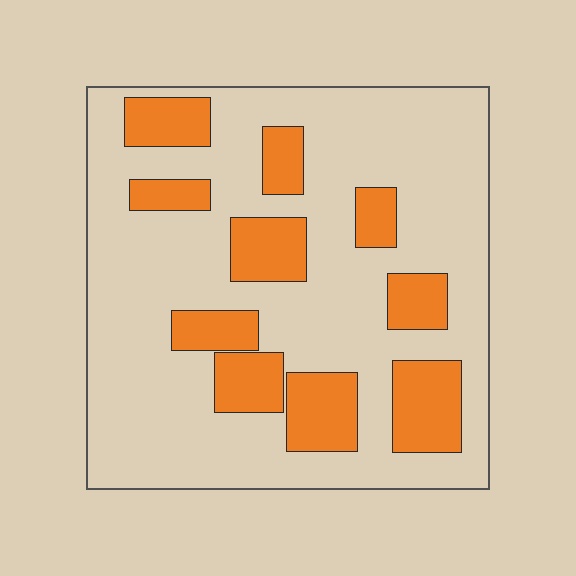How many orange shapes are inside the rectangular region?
10.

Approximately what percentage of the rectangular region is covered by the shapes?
Approximately 25%.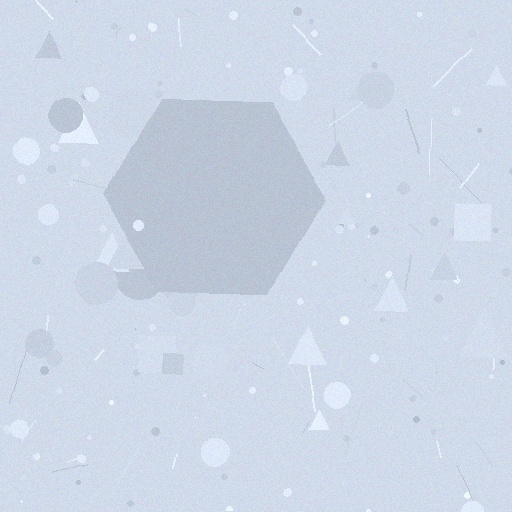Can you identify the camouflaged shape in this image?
The camouflaged shape is a hexagon.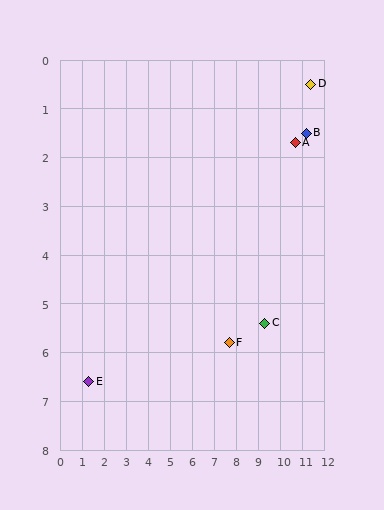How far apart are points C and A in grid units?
Points C and A are about 4.0 grid units apart.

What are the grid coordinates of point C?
Point C is at approximately (9.3, 5.4).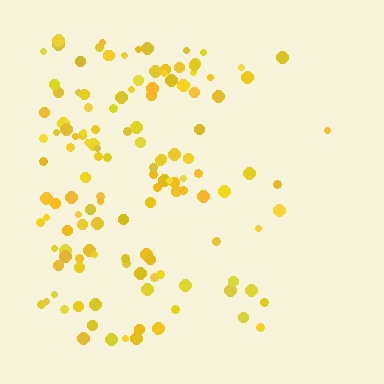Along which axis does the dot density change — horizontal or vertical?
Horizontal.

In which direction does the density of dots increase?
From right to left, with the left side densest.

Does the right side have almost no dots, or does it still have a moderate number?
Still a moderate number, just noticeably fewer than the left.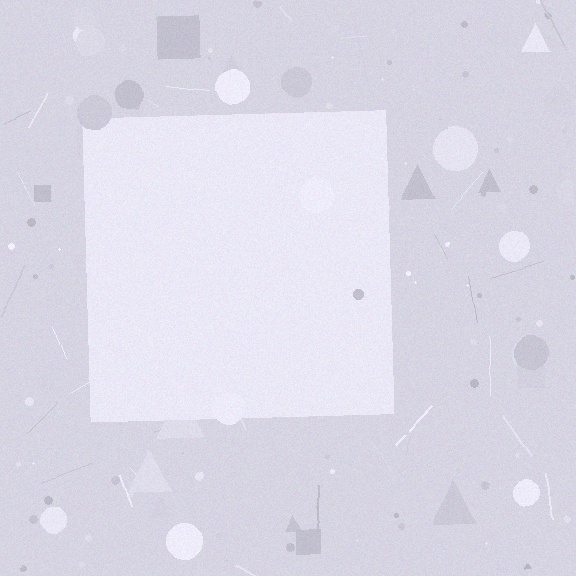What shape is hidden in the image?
A square is hidden in the image.